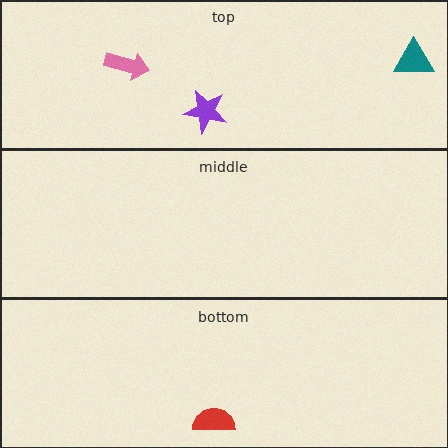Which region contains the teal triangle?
The top region.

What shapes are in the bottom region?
The red semicircle.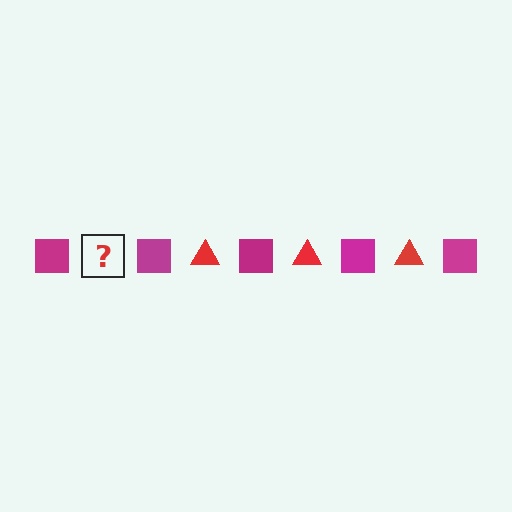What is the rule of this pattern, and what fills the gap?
The rule is that the pattern alternates between magenta square and red triangle. The gap should be filled with a red triangle.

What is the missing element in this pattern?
The missing element is a red triangle.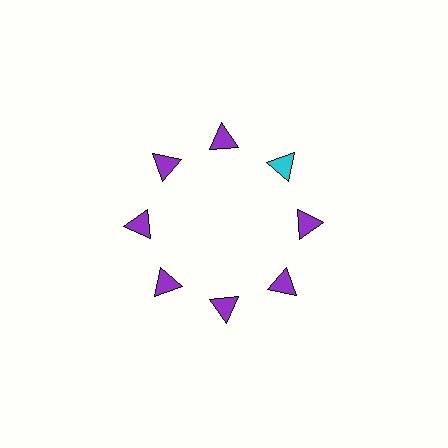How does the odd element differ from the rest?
It has a different color: cyan instead of purple.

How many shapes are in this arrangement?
There are 8 shapes arranged in a ring pattern.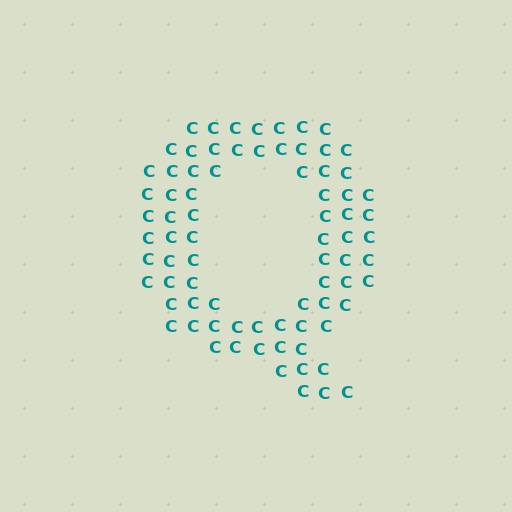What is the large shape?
The large shape is the letter Q.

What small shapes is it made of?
It is made of small letter C's.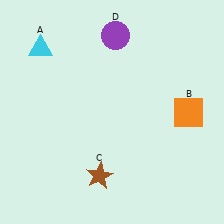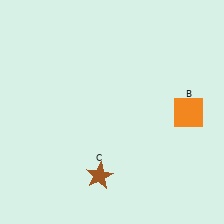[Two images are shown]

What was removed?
The cyan triangle (A), the purple circle (D) were removed in Image 2.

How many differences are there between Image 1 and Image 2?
There are 2 differences between the two images.